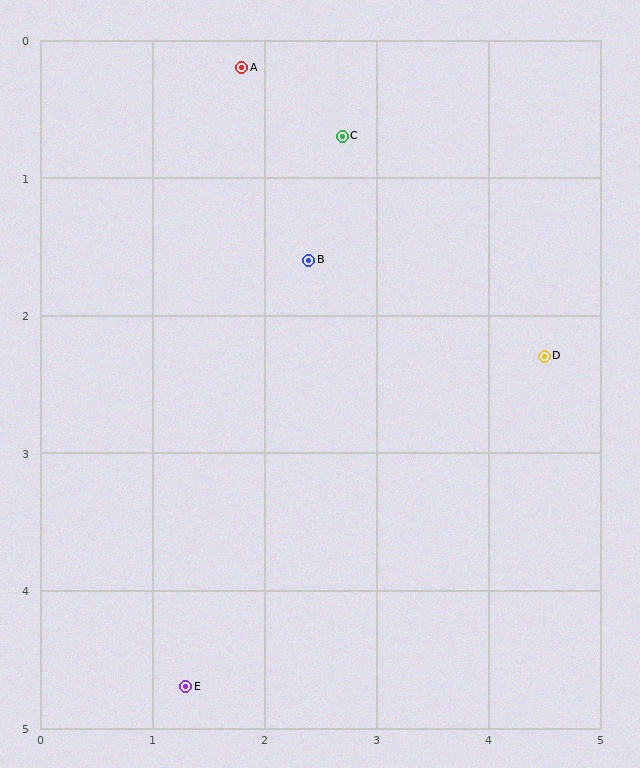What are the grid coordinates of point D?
Point D is at approximately (4.5, 2.3).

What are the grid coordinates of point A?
Point A is at approximately (1.8, 0.2).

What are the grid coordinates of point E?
Point E is at approximately (1.3, 4.7).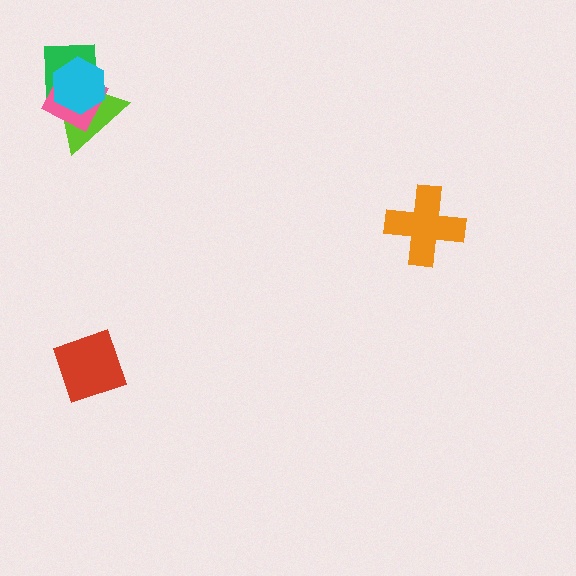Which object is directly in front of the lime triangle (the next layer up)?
The pink diamond is directly in front of the lime triangle.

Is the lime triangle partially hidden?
Yes, it is partially covered by another shape.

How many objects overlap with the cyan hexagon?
3 objects overlap with the cyan hexagon.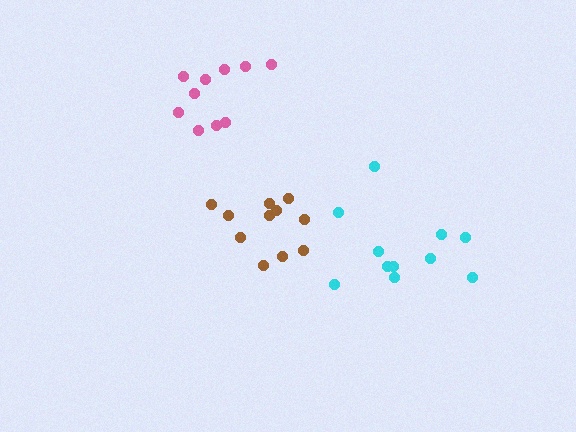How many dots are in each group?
Group 1: 11 dots, Group 2: 10 dots, Group 3: 11 dots (32 total).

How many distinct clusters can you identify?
There are 3 distinct clusters.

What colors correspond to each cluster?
The clusters are colored: cyan, pink, brown.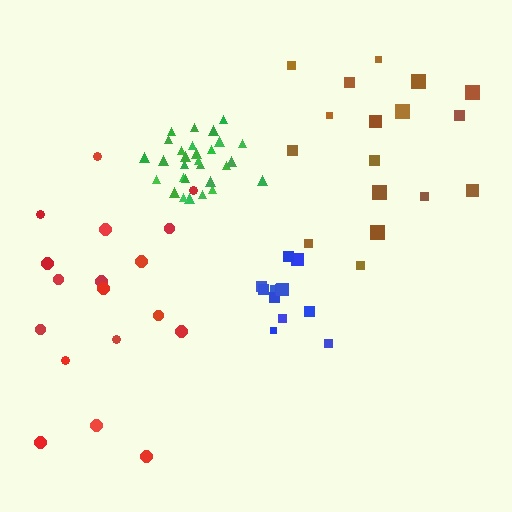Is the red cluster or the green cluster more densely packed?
Green.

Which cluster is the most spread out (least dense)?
Red.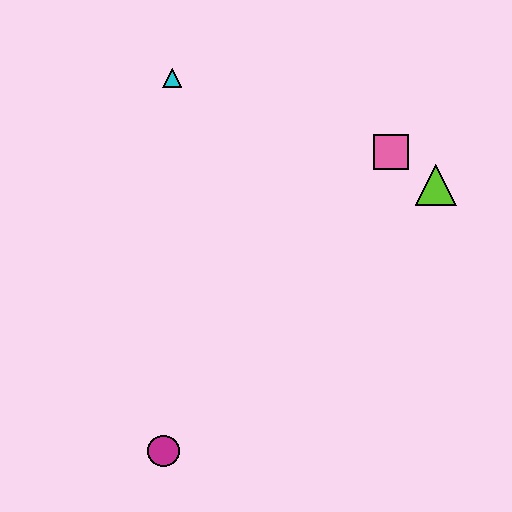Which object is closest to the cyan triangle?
The pink square is closest to the cyan triangle.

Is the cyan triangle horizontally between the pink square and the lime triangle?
No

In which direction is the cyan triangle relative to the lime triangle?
The cyan triangle is to the left of the lime triangle.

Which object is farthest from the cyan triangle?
The magenta circle is farthest from the cyan triangle.